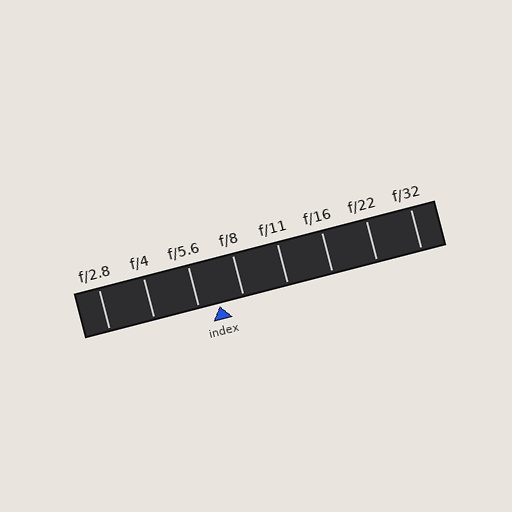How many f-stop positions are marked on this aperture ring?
There are 8 f-stop positions marked.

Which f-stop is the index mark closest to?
The index mark is closest to f/5.6.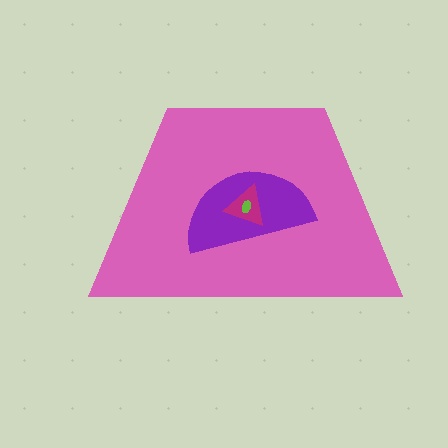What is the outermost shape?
The pink trapezoid.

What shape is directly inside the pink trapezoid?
The purple semicircle.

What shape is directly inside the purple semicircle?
The magenta triangle.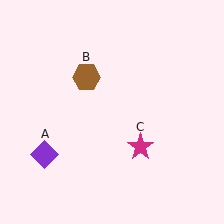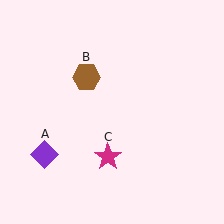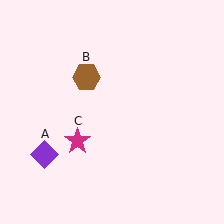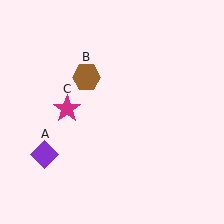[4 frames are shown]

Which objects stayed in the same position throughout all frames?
Purple diamond (object A) and brown hexagon (object B) remained stationary.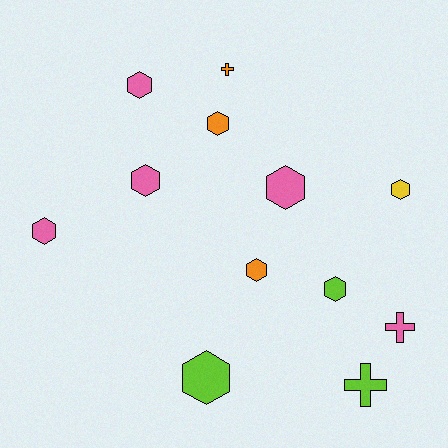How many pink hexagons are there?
There are 4 pink hexagons.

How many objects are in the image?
There are 12 objects.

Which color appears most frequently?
Pink, with 5 objects.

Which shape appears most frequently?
Hexagon, with 9 objects.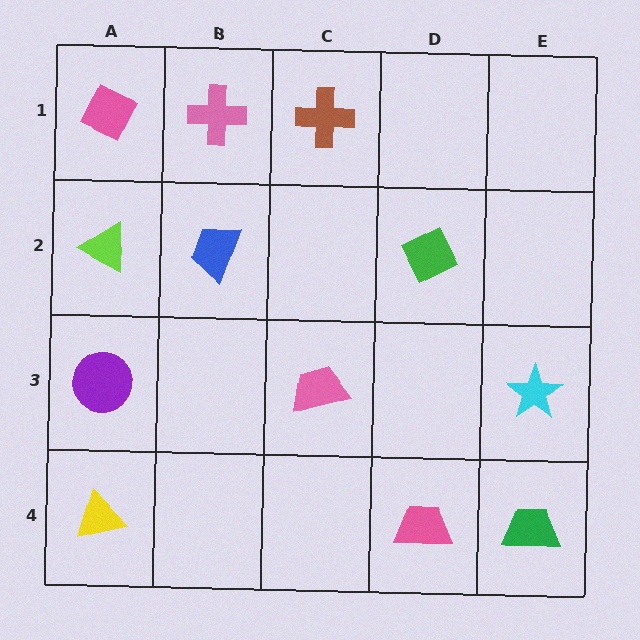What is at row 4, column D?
A pink trapezoid.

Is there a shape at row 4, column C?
No, that cell is empty.